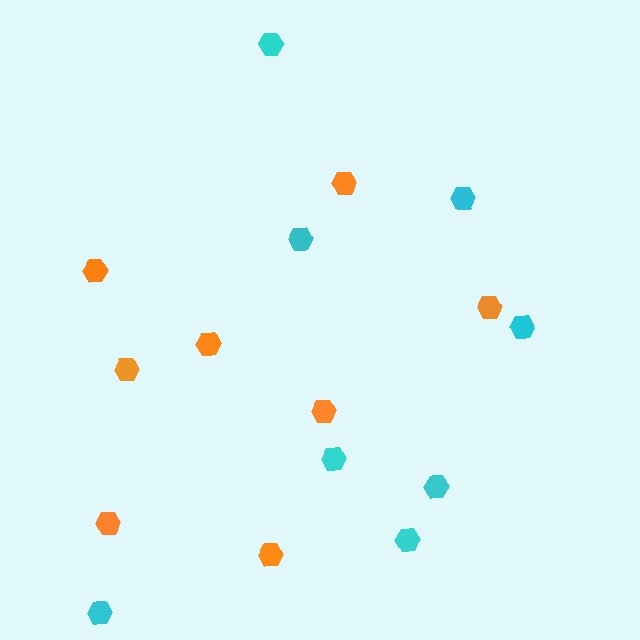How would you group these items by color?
There are 2 groups: one group of orange hexagons (8) and one group of cyan hexagons (8).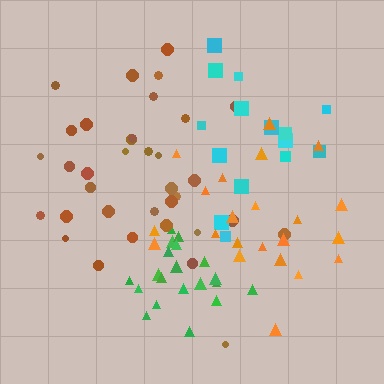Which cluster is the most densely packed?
Green.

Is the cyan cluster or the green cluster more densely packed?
Green.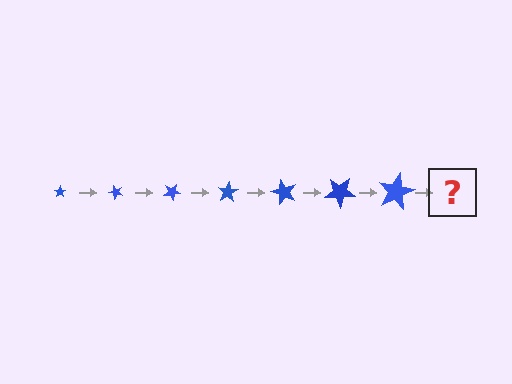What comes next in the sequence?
The next element should be a star, larger than the previous one and rotated 350 degrees from the start.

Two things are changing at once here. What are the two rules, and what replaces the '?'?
The two rules are that the star grows larger each step and it rotates 50 degrees each step. The '?' should be a star, larger than the previous one and rotated 350 degrees from the start.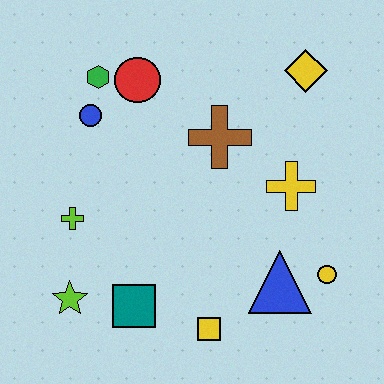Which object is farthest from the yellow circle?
The green hexagon is farthest from the yellow circle.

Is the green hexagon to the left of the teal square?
Yes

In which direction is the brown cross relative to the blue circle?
The brown cross is to the right of the blue circle.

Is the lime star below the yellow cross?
Yes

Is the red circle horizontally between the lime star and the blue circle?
No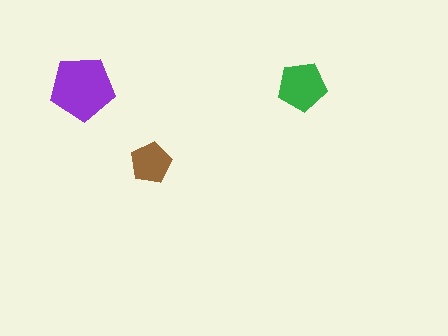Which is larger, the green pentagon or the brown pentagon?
The green one.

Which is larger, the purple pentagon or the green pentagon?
The purple one.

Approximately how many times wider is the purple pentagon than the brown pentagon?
About 1.5 times wider.